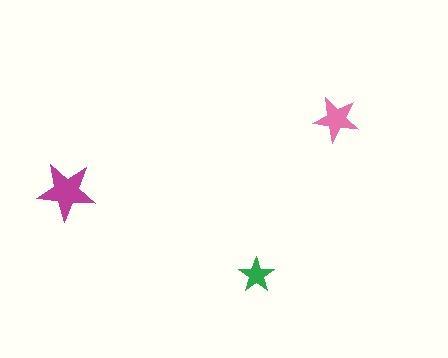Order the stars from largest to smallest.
the magenta one, the pink one, the green one.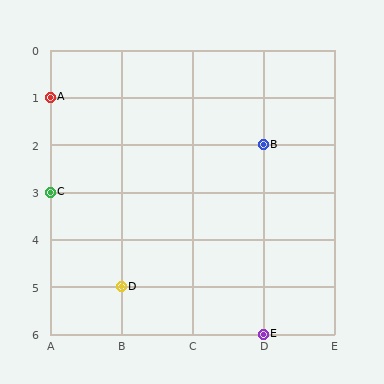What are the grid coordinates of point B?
Point B is at grid coordinates (D, 2).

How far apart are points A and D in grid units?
Points A and D are 1 column and 4 rows apart (about 4.1 grid units diagonally).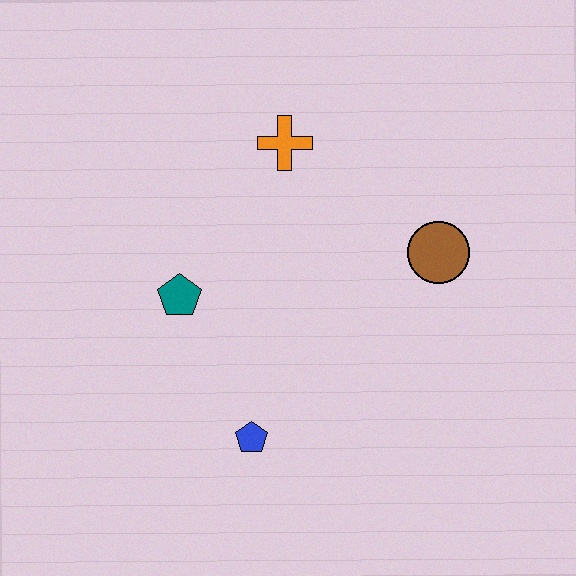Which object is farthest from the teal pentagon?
The brown circle is farthest from the teal pentagon.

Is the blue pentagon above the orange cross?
No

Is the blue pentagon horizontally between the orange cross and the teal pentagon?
Yes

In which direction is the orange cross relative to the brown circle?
The orange cross is to the left of the brown circle.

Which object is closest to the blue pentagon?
The teal pentagon is closest to the blue pentagon.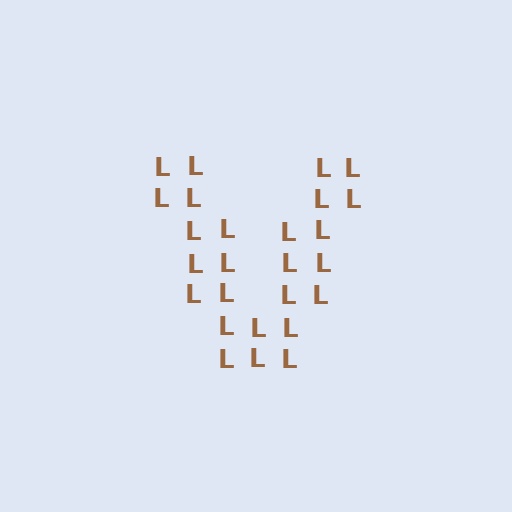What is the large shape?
The large shape is the letter V.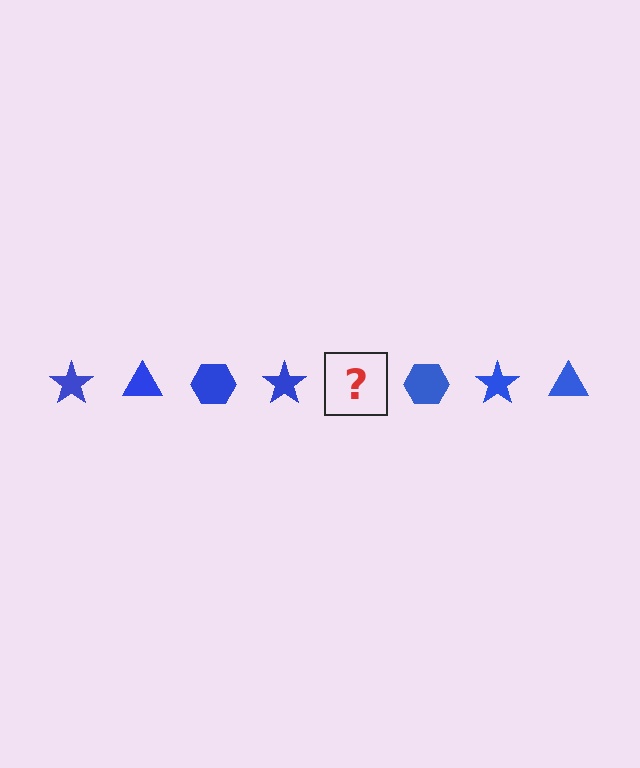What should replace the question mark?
The question mark should be replaced with a blue triangle.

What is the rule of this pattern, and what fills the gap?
The rule is that the pattern cycles through star, triangle, hexagon shapes in blue. The gap should be filled with a blue triangle.